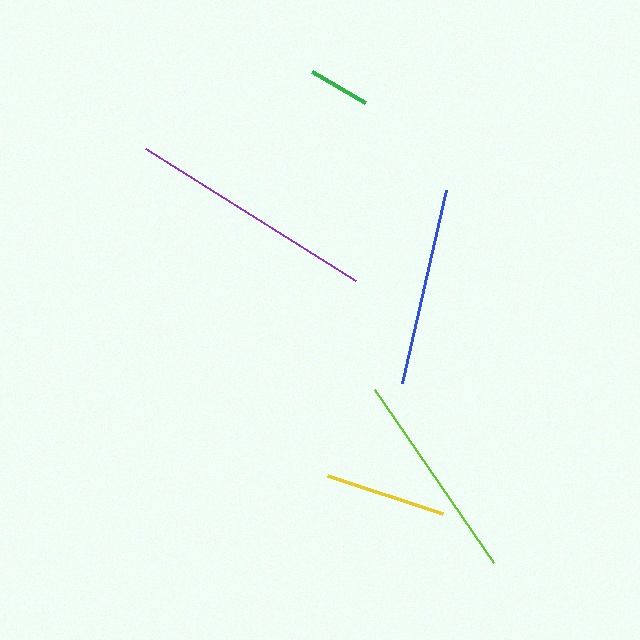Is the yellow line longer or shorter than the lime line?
The lime line is longer than the yellow line.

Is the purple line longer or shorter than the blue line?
The purple line is longer than the blue line.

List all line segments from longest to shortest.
From longest to shortest: purple, lime, blue, yellow, green.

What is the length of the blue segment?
The blue segment is approximately 198 pixels long.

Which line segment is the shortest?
The green line is the shortest at approximately 61 pixels.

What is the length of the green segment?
The green segment is approximately 61 pixels long.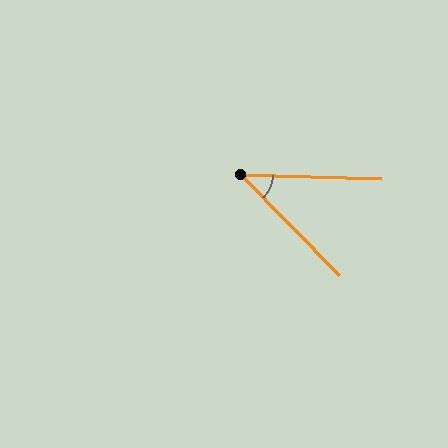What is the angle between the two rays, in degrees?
Approximately 44 degrees.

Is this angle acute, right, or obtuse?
It is acute.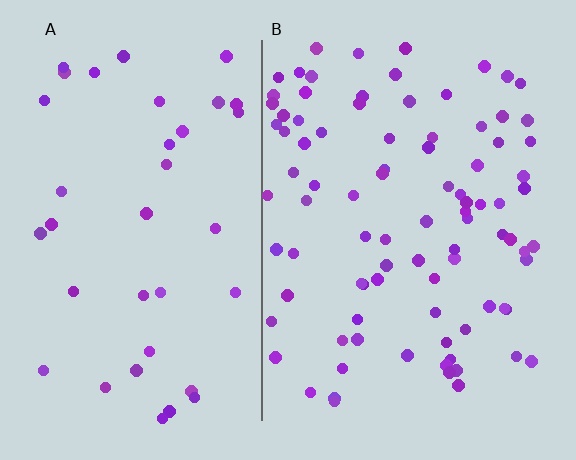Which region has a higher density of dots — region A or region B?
B (the right).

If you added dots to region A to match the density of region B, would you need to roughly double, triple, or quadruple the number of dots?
Approximately double.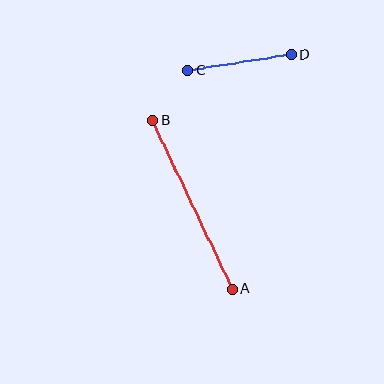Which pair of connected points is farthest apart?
Points A and B are farthest apart.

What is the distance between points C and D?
The distance is approximately 104 pixels.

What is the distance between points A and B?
The distance is approximately 186 pixels.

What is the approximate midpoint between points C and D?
The midpoint is at approximately (240, 62) pixels.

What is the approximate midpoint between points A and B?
The midpoint is at approximately (192, 205) pixels.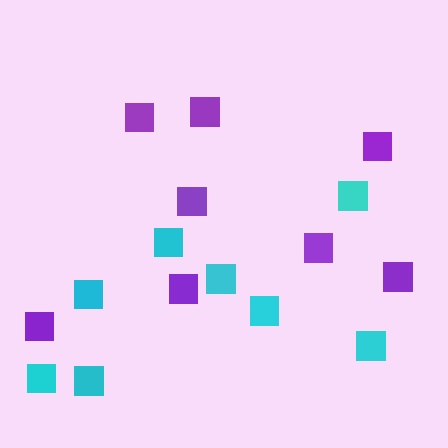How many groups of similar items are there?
There are 2 groups: one group of cyan squares (8) and one group of purple squares (8).